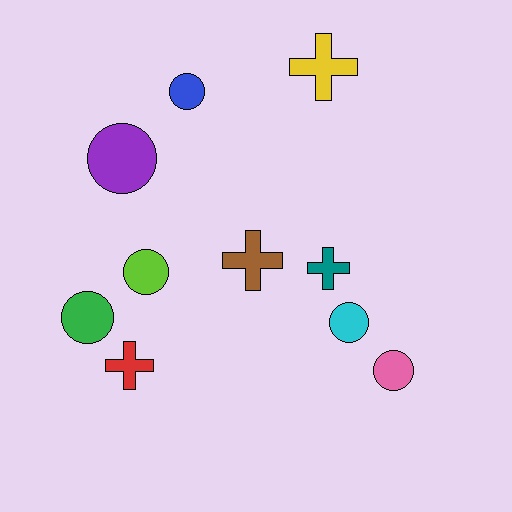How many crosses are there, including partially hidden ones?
There are 4 crosses.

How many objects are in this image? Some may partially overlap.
There are 10 objects.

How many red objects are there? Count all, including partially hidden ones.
There is 1 red object.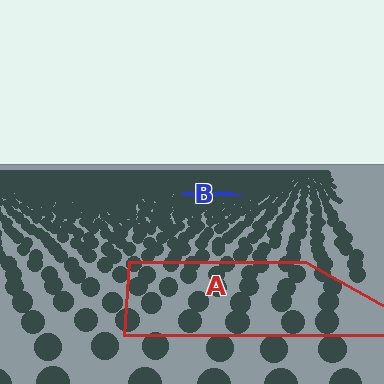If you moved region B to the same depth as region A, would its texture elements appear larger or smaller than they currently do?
They would appear larger. At a closer depth, the same texture elements are projected at a bigger on-screen size.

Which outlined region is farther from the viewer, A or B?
Region B is farther from the viewer — the texture elements inside it appear smaller and more densely packed.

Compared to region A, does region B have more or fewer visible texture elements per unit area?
Region B has more texture elements per unit area — they are packed more densely because it is farther away.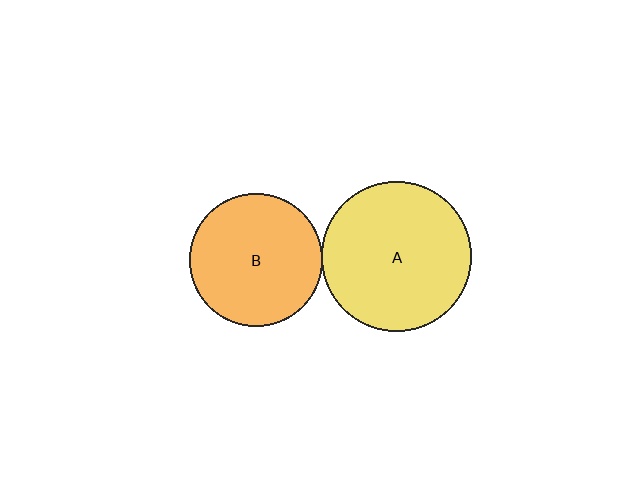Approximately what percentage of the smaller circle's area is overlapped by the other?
Approximately 5%.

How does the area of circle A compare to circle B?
Approximately 1.3 times.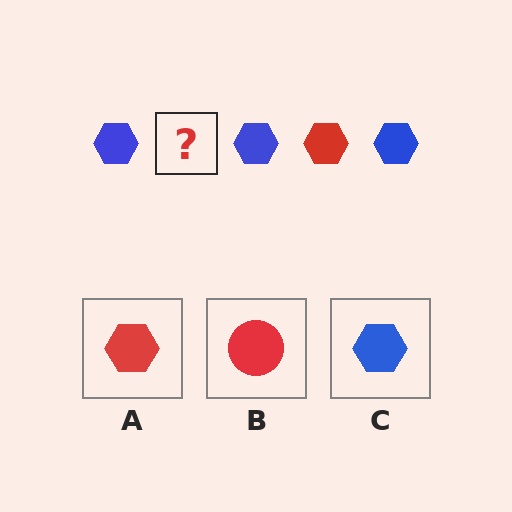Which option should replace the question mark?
Option A.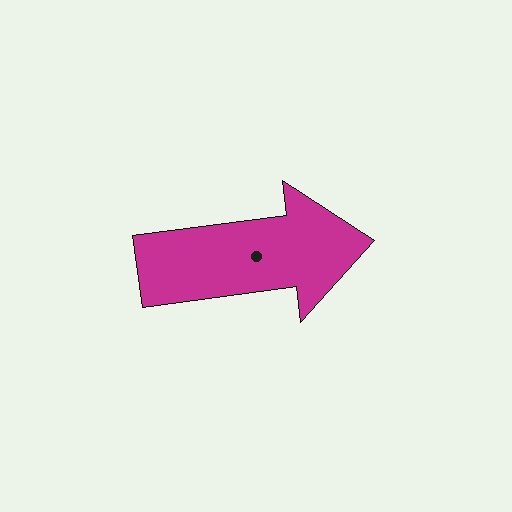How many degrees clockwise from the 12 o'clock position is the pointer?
Approximately 83 degrees.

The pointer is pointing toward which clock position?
Roughly 3 o'clock.